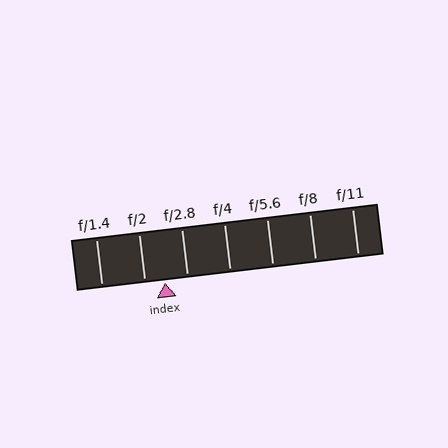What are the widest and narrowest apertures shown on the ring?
The widest aperture shown is f/1.4 and the narrowest is f/11.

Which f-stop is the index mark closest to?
The index mark is closest to f/2.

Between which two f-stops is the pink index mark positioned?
The index mark is between f/2 and f/2.8.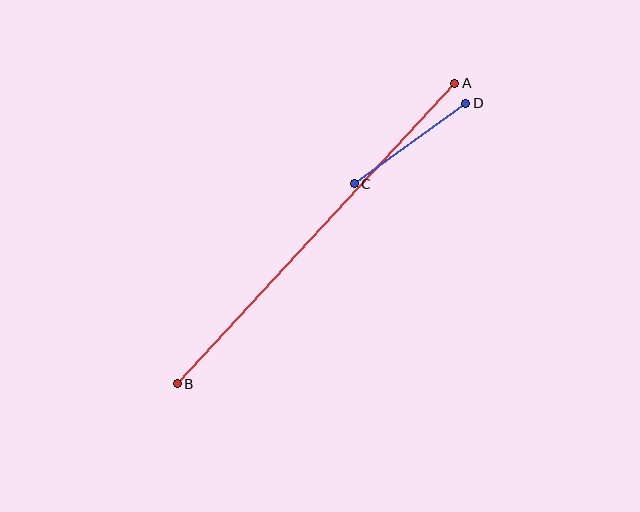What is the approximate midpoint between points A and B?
The midpoint is at approximately (316, 234) pixels.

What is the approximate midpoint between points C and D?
The midpoint is at approximately (410, 144) pixels.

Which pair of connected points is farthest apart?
Points A and B are farthest apart.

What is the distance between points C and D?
The distance is approximately 137 pixels.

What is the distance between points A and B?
The distance is approximately 409 pixels.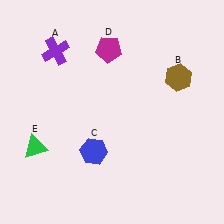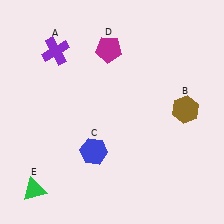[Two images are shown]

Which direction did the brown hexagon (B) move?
The brown hexagon (B) moved down.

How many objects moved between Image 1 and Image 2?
2 objects moved between the two images.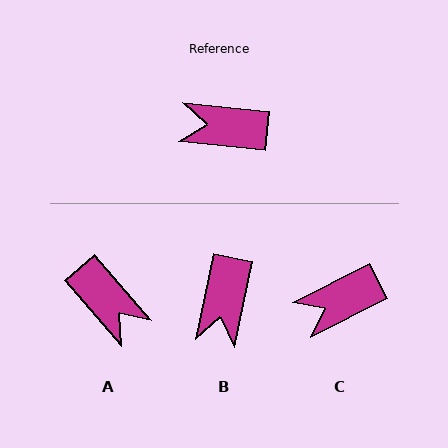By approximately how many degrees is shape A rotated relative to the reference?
Approximately 136 degrees counter-clockwise.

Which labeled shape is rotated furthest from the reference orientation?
A, about 136 degrees away.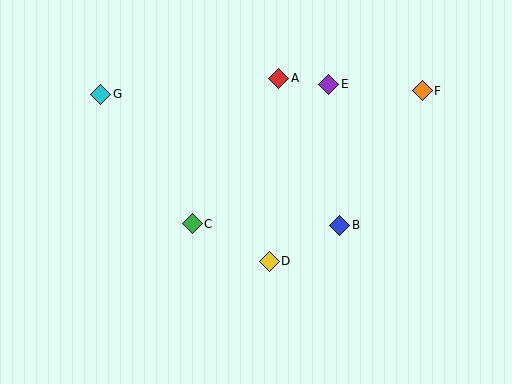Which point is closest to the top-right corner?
Point F is closest to the top-right corner.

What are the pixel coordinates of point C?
Point C is at (192, 224).